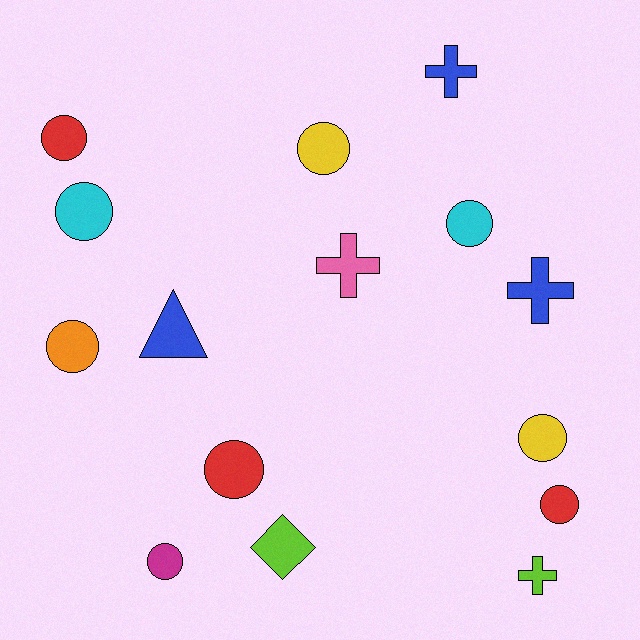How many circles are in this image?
There are 9 circles.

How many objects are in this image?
There are 15 objects.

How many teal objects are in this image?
There are no teal objects.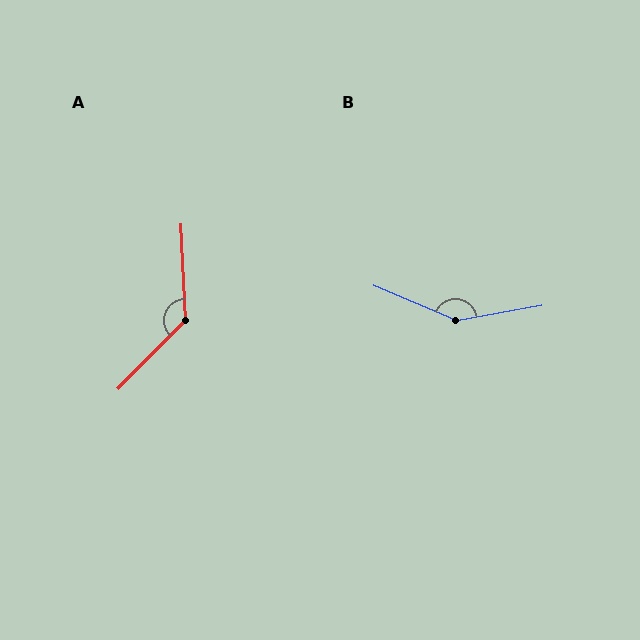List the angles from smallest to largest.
A (133°), B (147°).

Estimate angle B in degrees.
Approximately 147 degrees.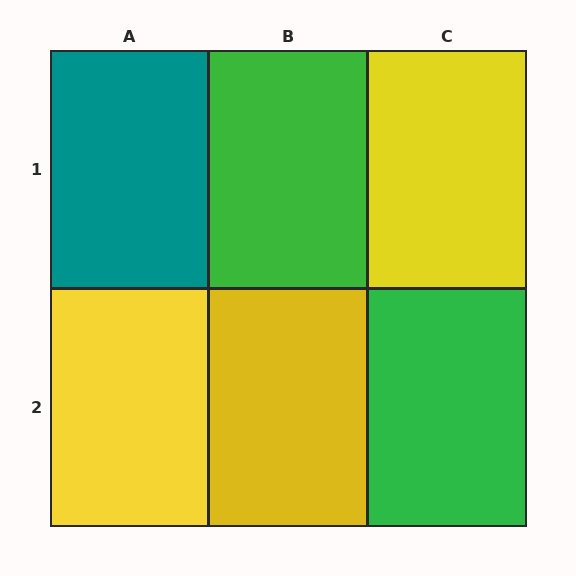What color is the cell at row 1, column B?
Green.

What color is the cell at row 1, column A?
Teal.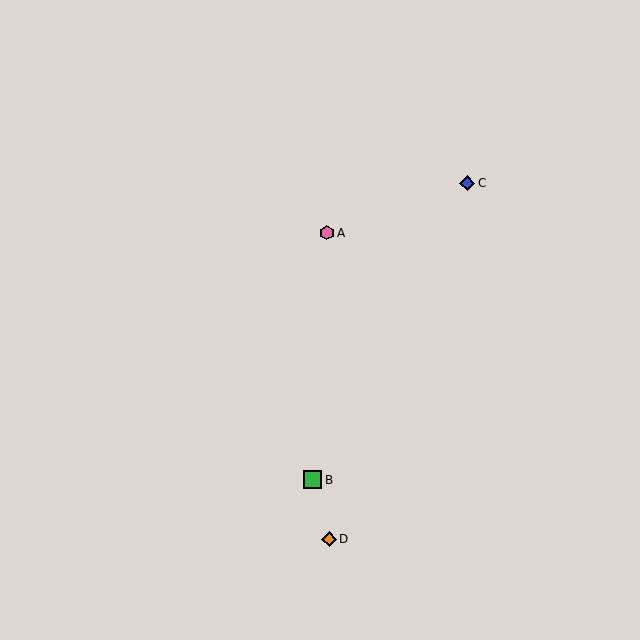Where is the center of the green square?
The center of the green square is at (313, 480).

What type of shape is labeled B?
Shape B is a green square.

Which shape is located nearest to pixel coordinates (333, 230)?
The pink hexagon (labeled A) at (327, 233) is nearest to that location.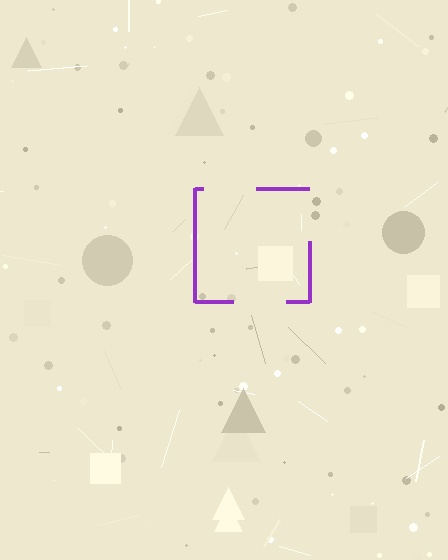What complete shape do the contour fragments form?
The contour fragments form a square.